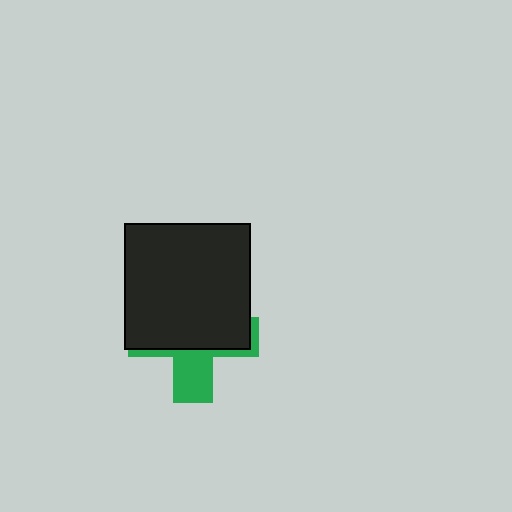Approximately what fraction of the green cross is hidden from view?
Roughly 65% of the green cross is hidden behind the black square.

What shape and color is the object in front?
The object in front is a black square.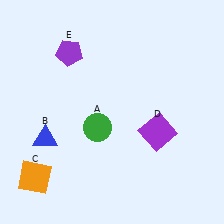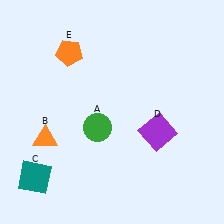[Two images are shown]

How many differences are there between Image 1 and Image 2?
There are 3 differences between the two images.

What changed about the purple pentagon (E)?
In Image 1, E is purple. In Image 2, it changed to orange.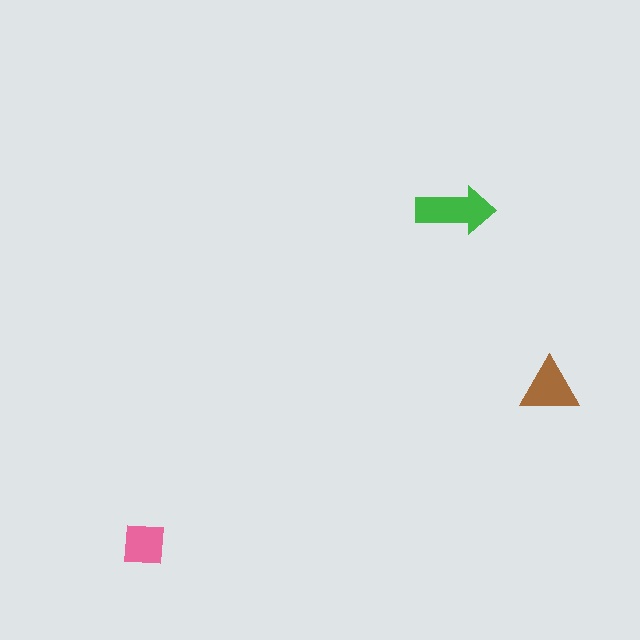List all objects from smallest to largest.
The pink square, the brown triangle, the green arrow.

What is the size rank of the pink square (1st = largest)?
3rd.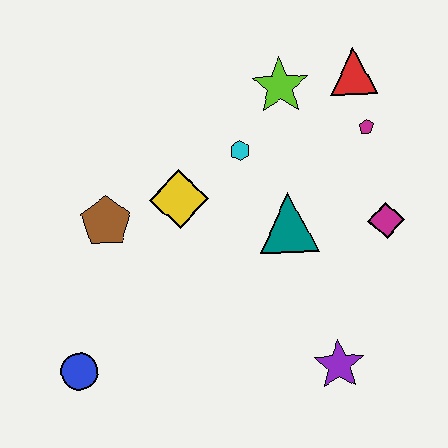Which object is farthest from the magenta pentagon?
The blue circle is farthest from the magenta pentagon.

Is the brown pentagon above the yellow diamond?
No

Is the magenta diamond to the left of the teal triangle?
No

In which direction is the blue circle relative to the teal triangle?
The blue circle is to the left of the teal triangle.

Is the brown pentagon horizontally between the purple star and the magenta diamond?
No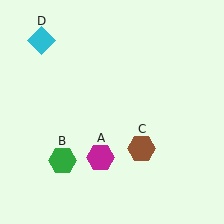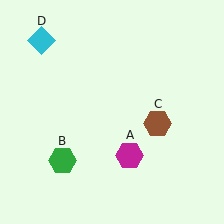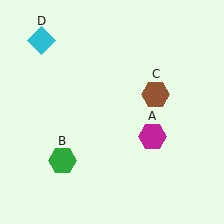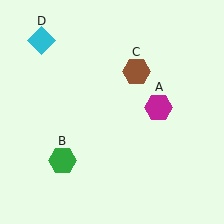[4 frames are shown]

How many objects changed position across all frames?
2 objects changed position: magenta hexagon (object A), brown hexagon (object C).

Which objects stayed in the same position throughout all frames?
Green hexagon (object B) and cyan diamond (object D) remained stationary.